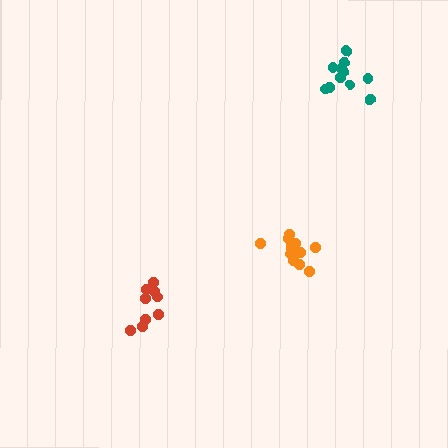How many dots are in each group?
Group 1: 9 dots, Group 2: 12 dots, Group 3: 11 dots (32 total).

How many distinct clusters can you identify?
There are 3 distinct clusters.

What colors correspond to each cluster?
The clusters are colored: red, orange, teal.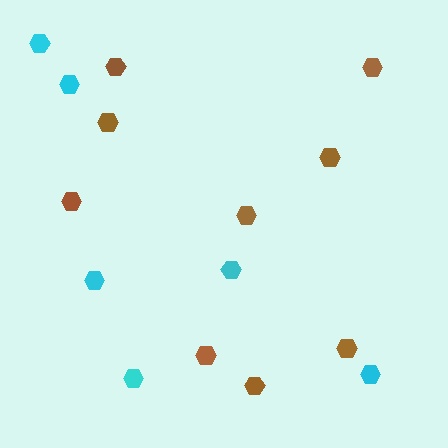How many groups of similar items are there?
There are 2 groups: one group of brown hexagons (9) and one group of cyan hexagons (6).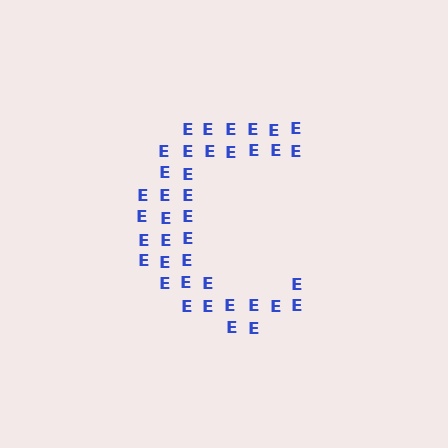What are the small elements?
The small elements are letter E's.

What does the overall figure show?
The overall figure shows the letter C.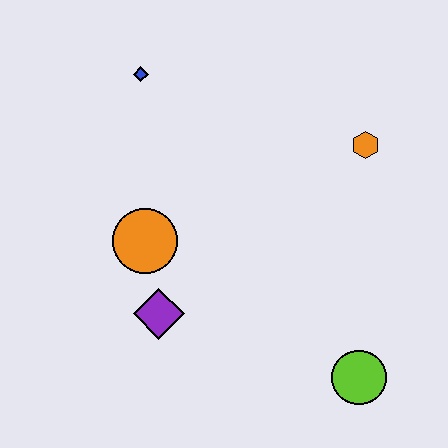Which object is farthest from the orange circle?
The lime circle is farthest from the orange circle.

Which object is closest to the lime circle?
The purple diamond is closest to the lime circle.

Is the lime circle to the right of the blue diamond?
Yes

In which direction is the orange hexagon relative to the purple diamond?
The orange hexagon is to the right of the purple diamond.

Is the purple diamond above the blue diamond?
No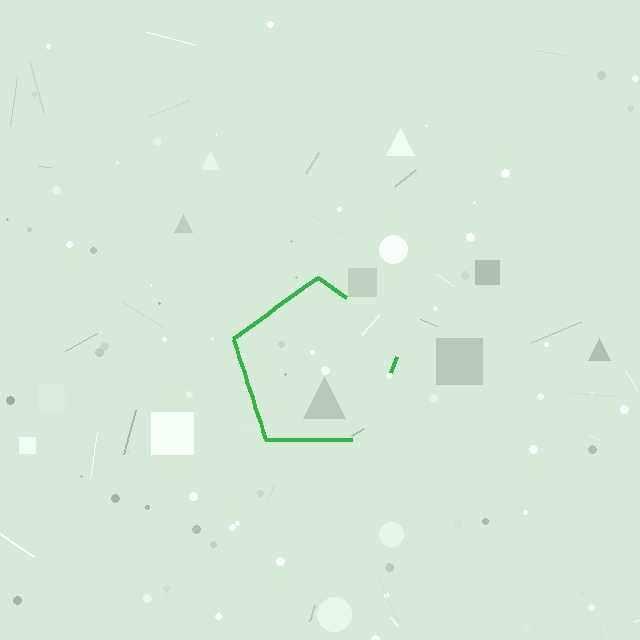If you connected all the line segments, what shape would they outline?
They would outline a pentagon.